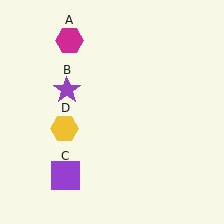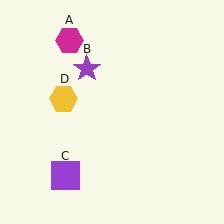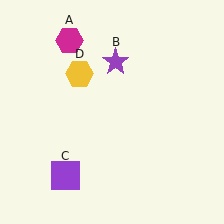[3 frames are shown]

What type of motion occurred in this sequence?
The purple star (object B), yellow hexagon (object D) rotated clockwise around the center of the scene.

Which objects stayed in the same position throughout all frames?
Magenta hexagon (object A) and purple square (object C) remained stationary.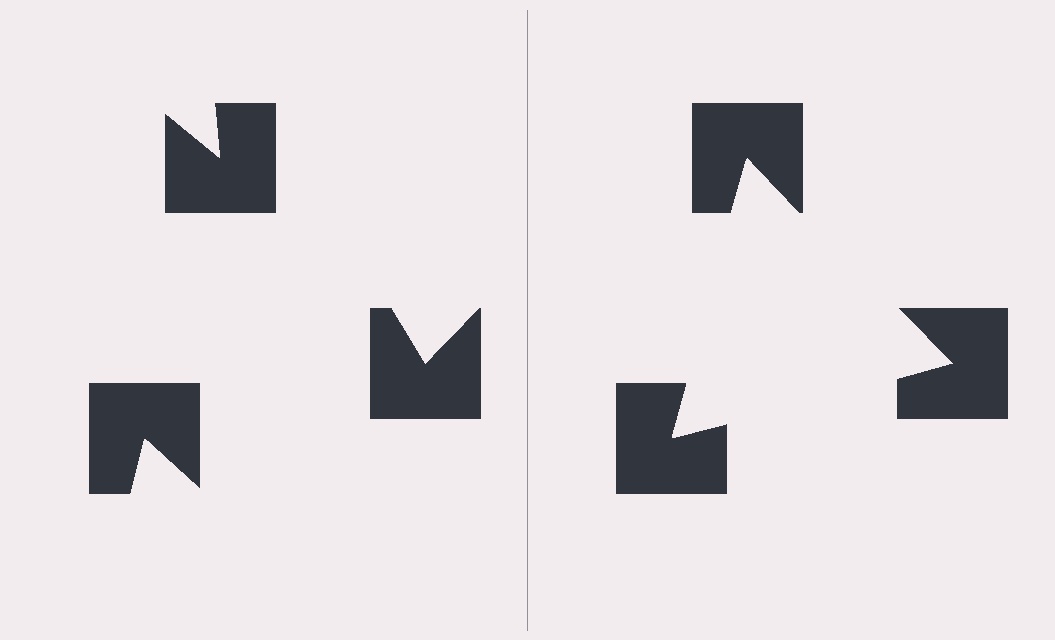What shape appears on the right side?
An illusory triangle.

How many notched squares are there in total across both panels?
6 — 3 on each side.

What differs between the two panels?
The notched squares are positioned identically on both sides; only the wedge orientations differ. On the right they align to a triangle; on the left they are misaligned.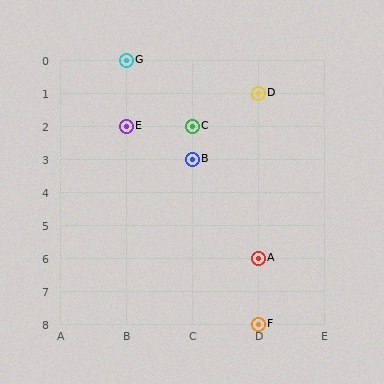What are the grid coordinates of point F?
Point F is at grid coordinates (D, 8).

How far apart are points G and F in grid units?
Points G and F are 2 columns and 8 rows apart (about 8.2 grid units diagonally).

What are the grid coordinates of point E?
Point E is at grid coordinates (B, 2).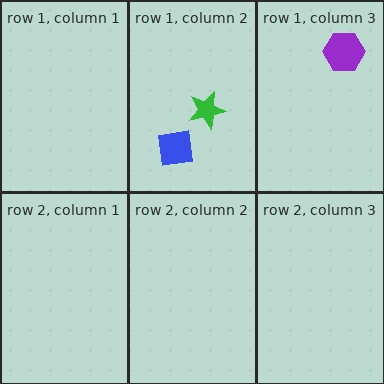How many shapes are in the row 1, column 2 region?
2.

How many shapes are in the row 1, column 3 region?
1.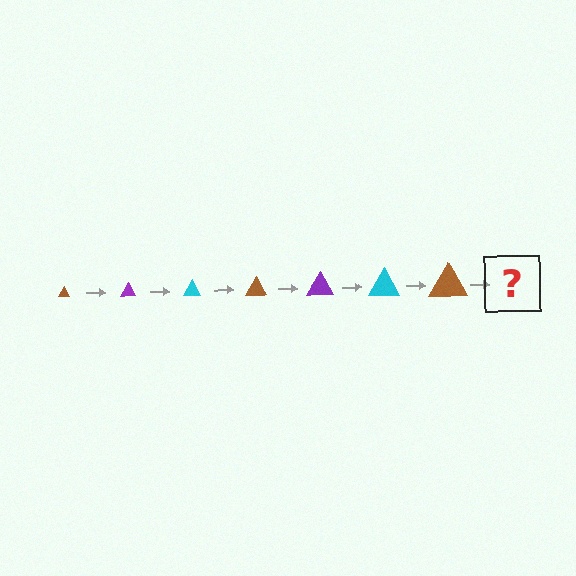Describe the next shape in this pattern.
It should be a purple triangle, larger than the previous one.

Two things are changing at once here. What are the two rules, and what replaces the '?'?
The two rules are that the triangle grows larger each step and the color cycles through brown, purple, and cyan. The '?' should be a purple triangle, larger than the previous one.